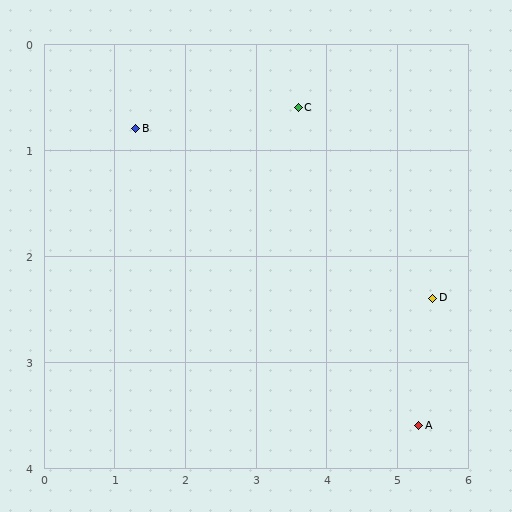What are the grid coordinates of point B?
Point B is at approximately (1.3, 0.8).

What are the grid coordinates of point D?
Point D is at approximately (5.5, 2.4).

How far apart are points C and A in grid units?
Points C and A are about 3.4 grid units apart.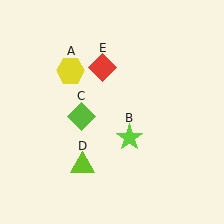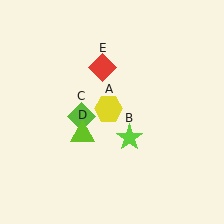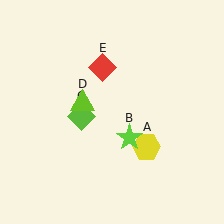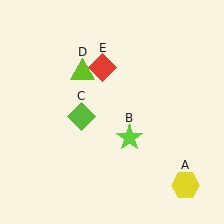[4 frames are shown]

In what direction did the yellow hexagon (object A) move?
The yellow hexagon (object A) moved down and to the right.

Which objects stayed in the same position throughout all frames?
Lime star (object B) and lime diamond (object C) and red diamond (object E) remained stationary.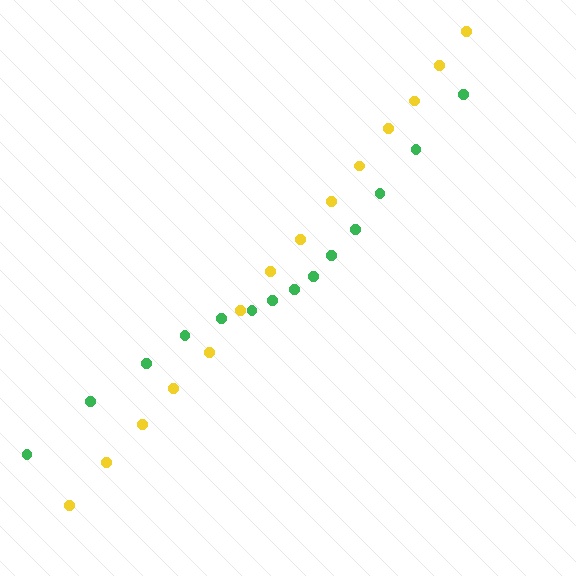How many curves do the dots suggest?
There are 2 distinct paths.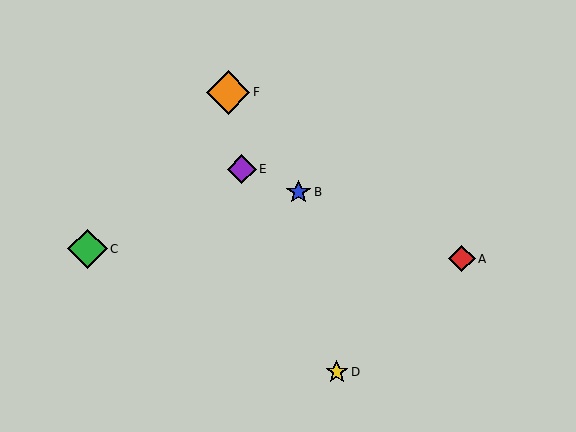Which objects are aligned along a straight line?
Objects A, B, E are aligned along a straight line.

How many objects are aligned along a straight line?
3 objects (A, B, E) are aligned along a straight line.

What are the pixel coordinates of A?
Object A is at (462, 259).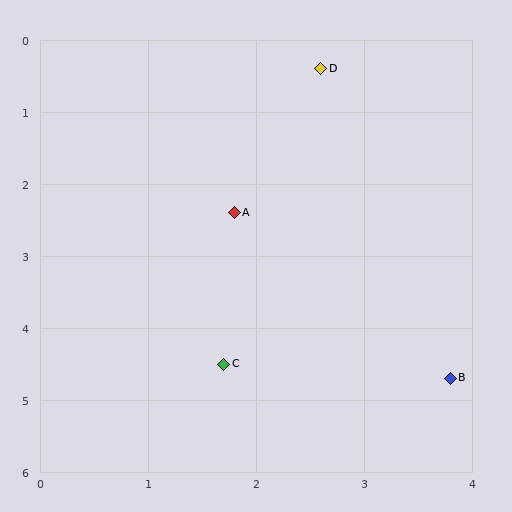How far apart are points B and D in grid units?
Points B and D are about 4.5 grid units apart.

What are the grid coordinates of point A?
Point A is at approximately (1.8, 2.4).